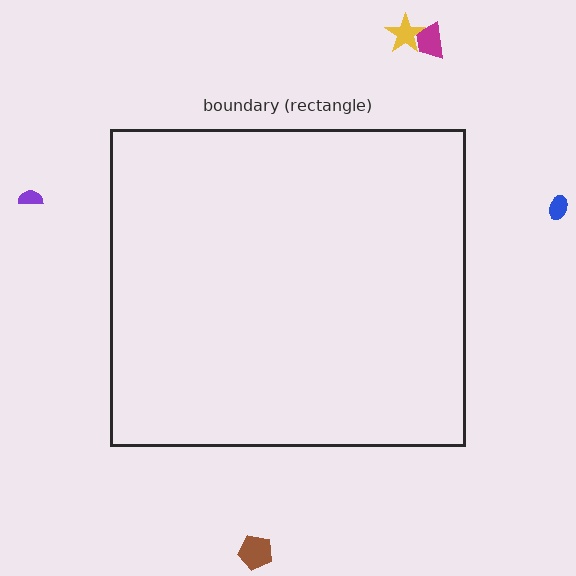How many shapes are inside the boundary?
0 inside, 5 outside.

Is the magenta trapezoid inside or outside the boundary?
Outside.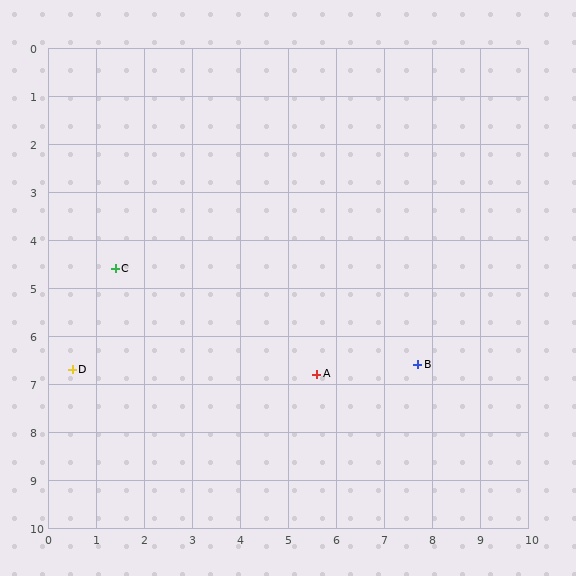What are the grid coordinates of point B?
Point B is at approximately (7.7, 6.6).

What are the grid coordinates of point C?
Point C is at approximately (1.4, 4.6).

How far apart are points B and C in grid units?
Points B and C are about 6.6 grid units apart.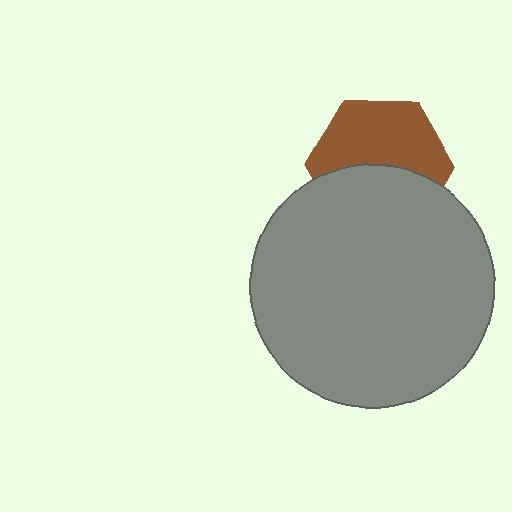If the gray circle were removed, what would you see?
You would see the complete brown hexagon.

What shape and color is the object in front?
The object in front is a gray circle.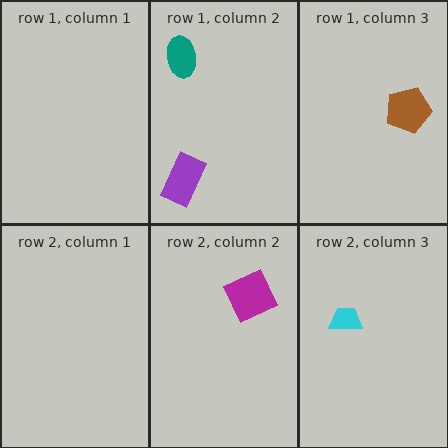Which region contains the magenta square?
The row 2, column 2 region.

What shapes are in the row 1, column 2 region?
The purple rectangle, the teal ellipse.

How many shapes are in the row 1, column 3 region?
1.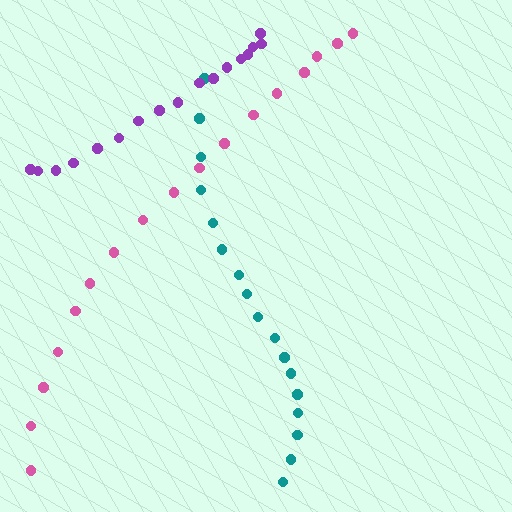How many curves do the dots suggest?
There are 3 distinct paths.